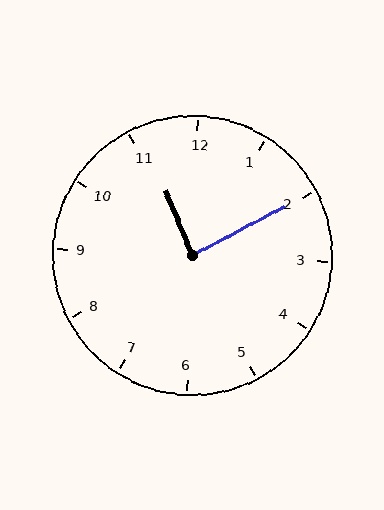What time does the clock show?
11:10.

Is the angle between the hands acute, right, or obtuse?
It is right.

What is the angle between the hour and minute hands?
Approximately 85 degrees.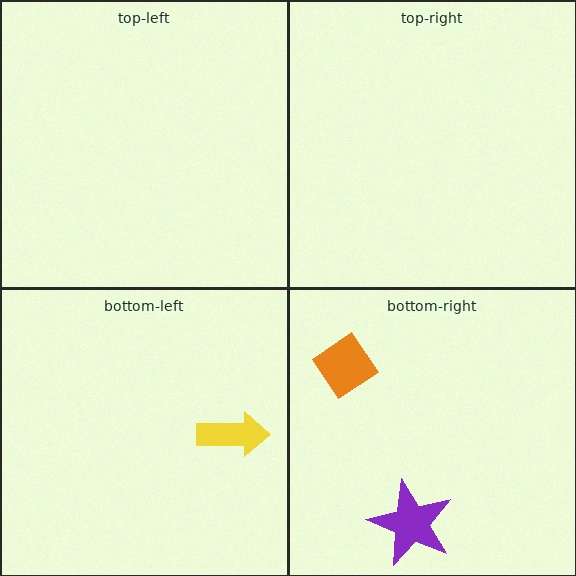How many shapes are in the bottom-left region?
1.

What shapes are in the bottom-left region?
The yellow arrow.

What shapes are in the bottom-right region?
The orange diamond, the purple star.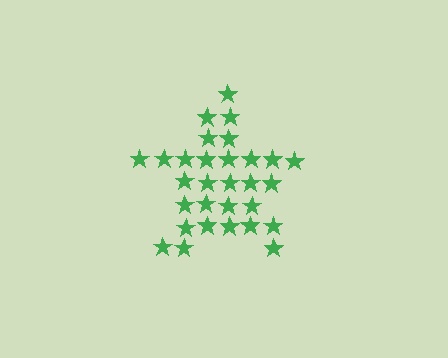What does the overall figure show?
The overall figure shows a star.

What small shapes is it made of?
It is made of small stars.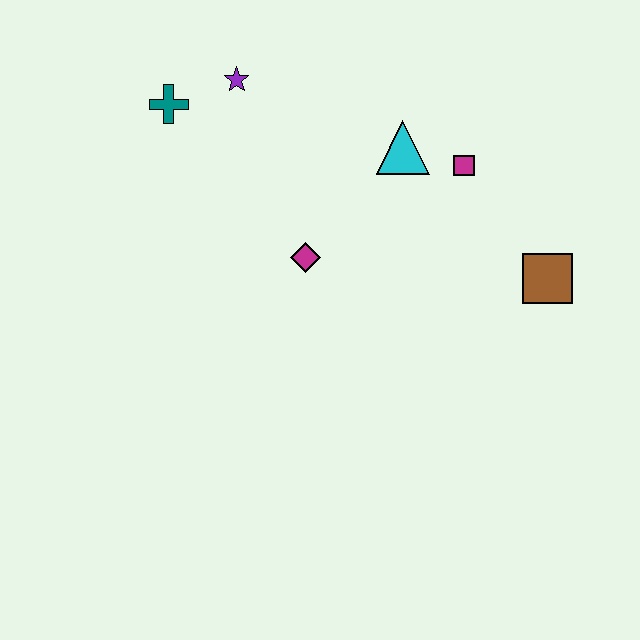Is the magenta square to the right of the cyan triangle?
Yes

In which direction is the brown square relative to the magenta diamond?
The brown square is to the right of the magenta diamond.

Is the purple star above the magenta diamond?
Yes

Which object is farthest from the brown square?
The teal cross is farthest from the brown square.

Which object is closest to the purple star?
The teal cross is closest to the purple star.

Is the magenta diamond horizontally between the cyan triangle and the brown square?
No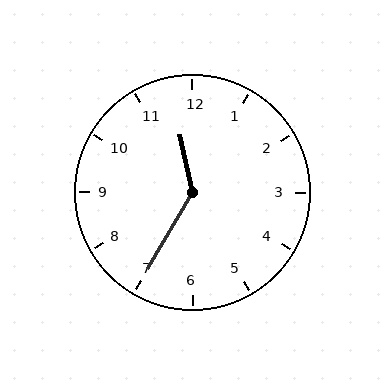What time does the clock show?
11:35.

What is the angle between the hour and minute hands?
Approximately 138 degrees.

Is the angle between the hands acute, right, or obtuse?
It is obtuse.